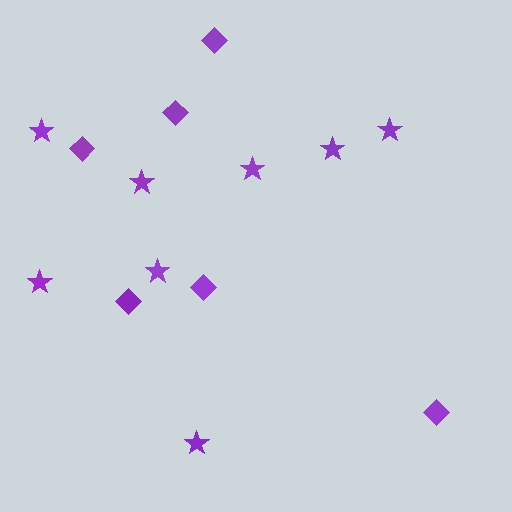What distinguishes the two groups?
There are 2 groups: one group of diamonds (6) and one group of stars (8).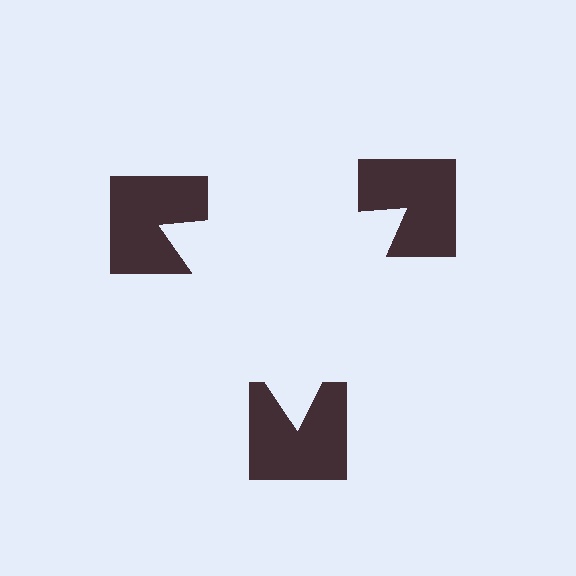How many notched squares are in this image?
There are 3 — one at each vertex of the illusory triangle.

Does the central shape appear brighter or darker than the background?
It typically appears slightly brighter than the background, even though no actual brightness change is drawn.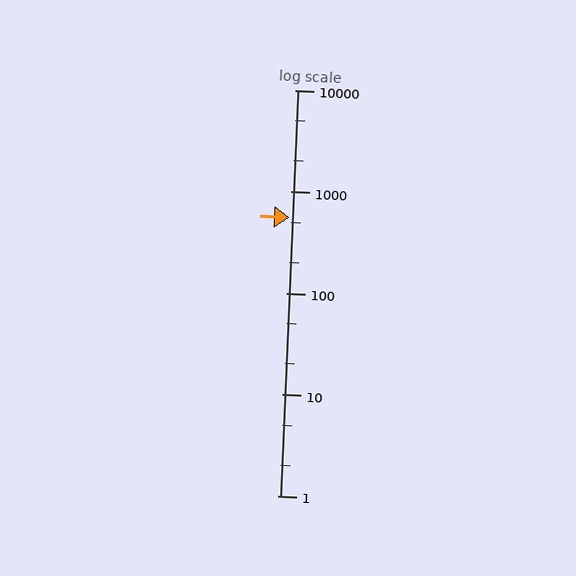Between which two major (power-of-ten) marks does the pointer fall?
The pointer is between 100 and 1000.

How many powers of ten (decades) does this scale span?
The scale spans 4 decades, from 1 to 10000.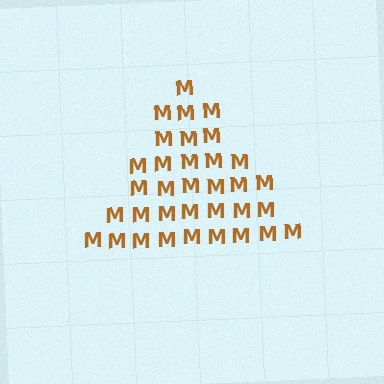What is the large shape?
The large shape is a triangle.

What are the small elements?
The small elements are letter M's.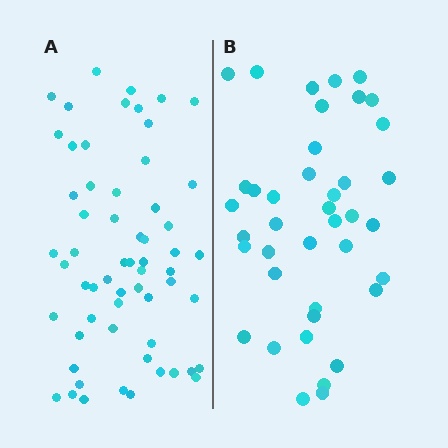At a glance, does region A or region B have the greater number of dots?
Region A (the left region) has more dots.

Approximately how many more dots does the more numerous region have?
Region A has approximately 20 more dots than region B.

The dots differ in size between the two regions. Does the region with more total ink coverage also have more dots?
No. Region B has more total ink coverage because its dots are larger, but region A actually contains more individual dots. Total area can be misleading — the number of items is what matters here.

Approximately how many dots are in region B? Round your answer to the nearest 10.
About 40 dots.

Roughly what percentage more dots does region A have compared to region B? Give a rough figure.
About 50% more.